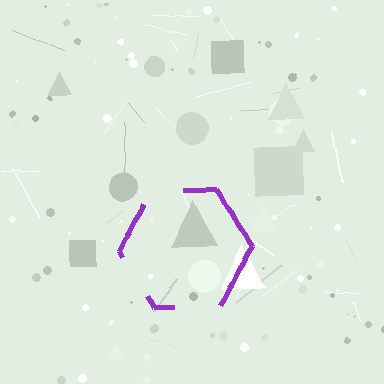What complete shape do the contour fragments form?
The contour fragments form a hexagon.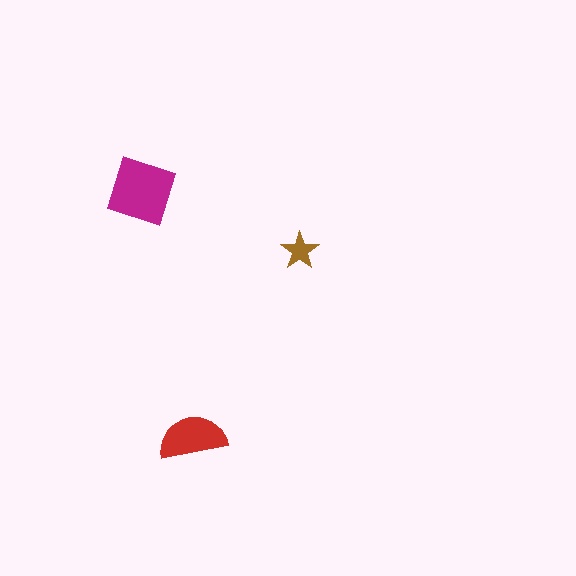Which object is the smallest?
The brown star.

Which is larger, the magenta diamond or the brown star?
The magenta diamond.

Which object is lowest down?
The red semicircle is bottommost.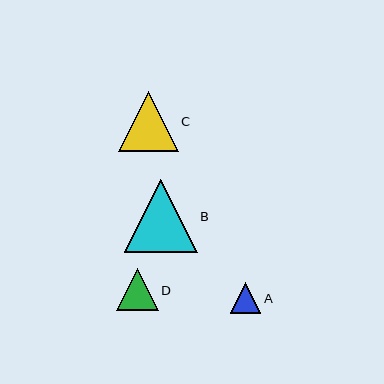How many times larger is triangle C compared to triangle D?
Triangle C is approximately 1.4 times the size of triangle D.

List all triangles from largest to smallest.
From largest to smallest: B, C, D, A.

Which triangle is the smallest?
Triangle A is the smallest with a size of approximately 30 pixels.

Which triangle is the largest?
Triangle B is the largest with a size of approximately 73 pixels.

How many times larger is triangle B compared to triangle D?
Triangle B is approximately 1.7 times the size of triangle D.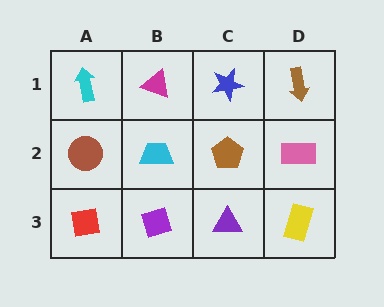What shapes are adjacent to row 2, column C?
A blue star (row 1, column C), a purple triangle (row 3, column C), a cyan trapezoid (row 2, column B), a pink rectangle (row 2, column D).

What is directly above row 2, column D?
A brown arrow.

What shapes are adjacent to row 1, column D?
A pink rectangle (row 2, column D), a blue star (row 1, column C).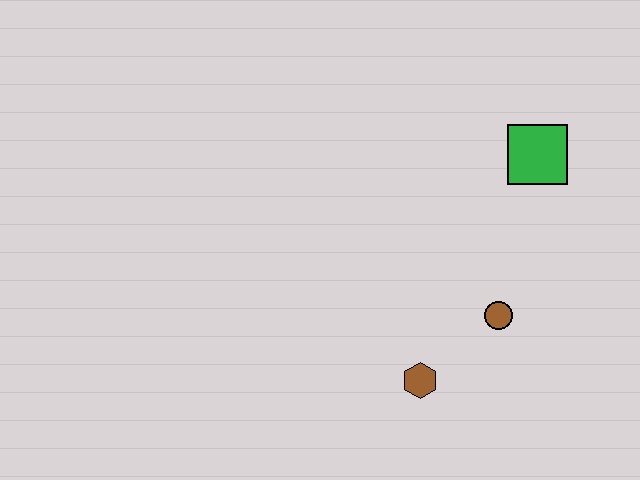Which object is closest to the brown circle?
The brown hexagon is closest to the brown circle.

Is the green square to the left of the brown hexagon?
No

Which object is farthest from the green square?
The brown hexagon is farthest from the green square.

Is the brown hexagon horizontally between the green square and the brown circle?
No